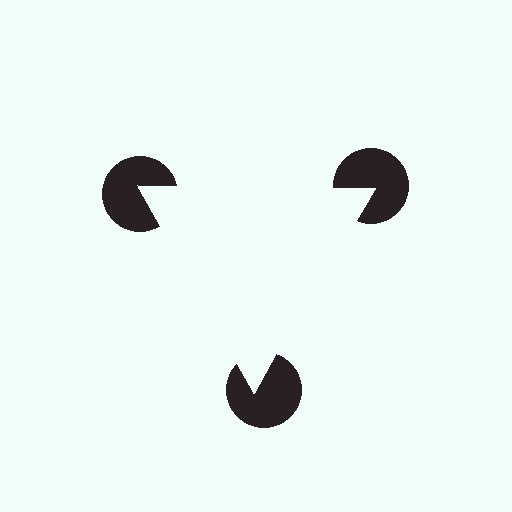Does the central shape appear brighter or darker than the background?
It typically appears slightly brighter than the background, even though no actual brightness change is drawn.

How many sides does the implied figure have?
3 sides.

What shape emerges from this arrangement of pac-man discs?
An illusory triangle — its edges are inferred from the aligned wedge cuts in the pac-man discs, not physically drawn.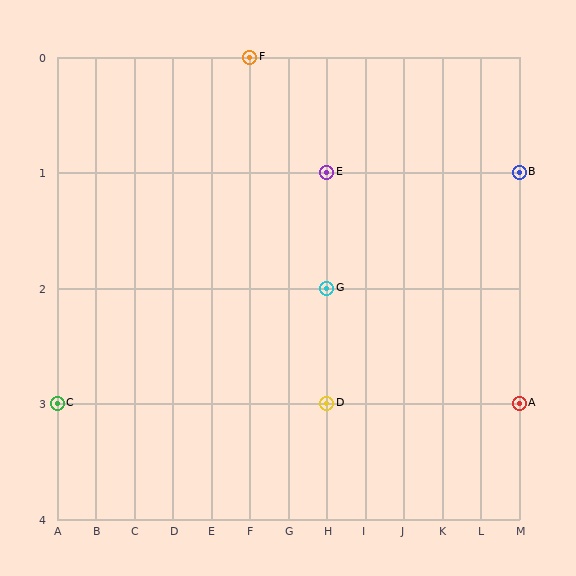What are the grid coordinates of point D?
Point D is at grid coordinates (H, 3).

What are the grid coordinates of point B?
Point B is at grid coordinates (M, 1).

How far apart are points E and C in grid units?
Points E and C are 7 columns and 2 rows apart (about 7.3 grid units diagonally).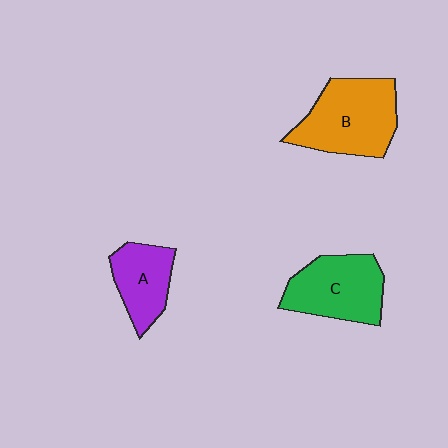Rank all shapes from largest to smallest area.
From largest to smallest: B (orange), C (green), A (purple).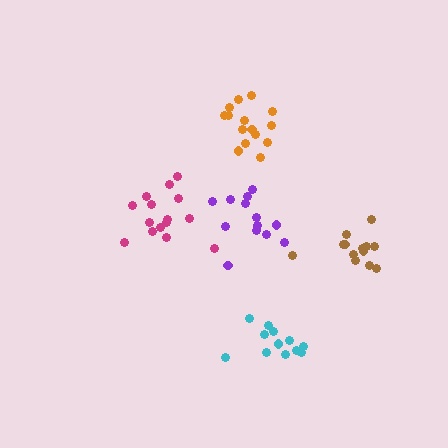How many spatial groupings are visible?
There are 5 spatial groupings.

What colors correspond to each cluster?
The clusters are colored: purple, cyan, magenta, orange, brown.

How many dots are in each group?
Group 1: 13 dots, Group 2: 12 dots, Group 3: 15 dots, Group 4: 15 dots, Group 5: 13 dots (68 total).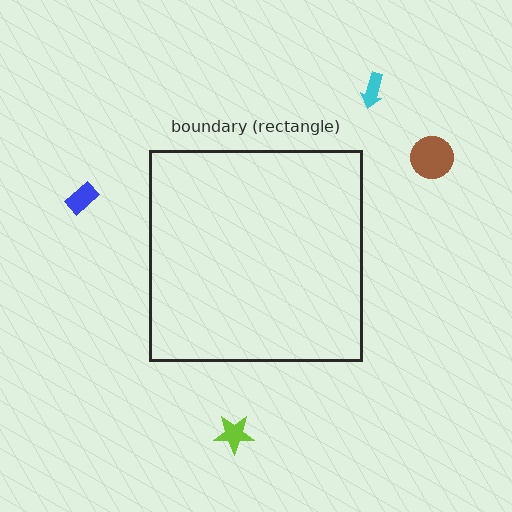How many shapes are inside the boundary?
0 inside, 4 outside.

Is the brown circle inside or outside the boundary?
Outside.